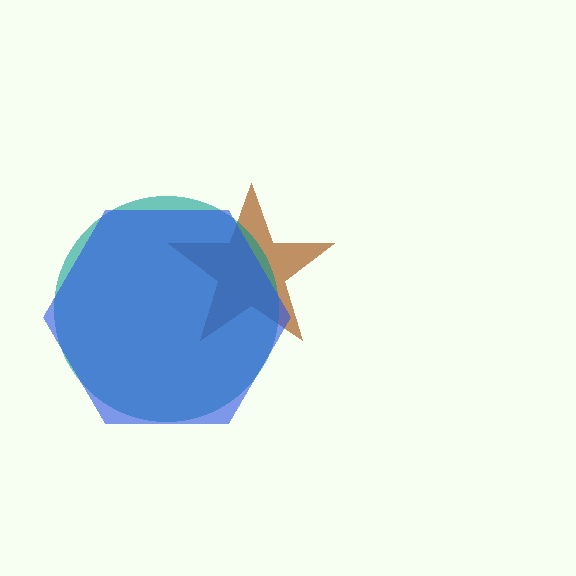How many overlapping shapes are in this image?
There are 3 overlapping shapes in the image.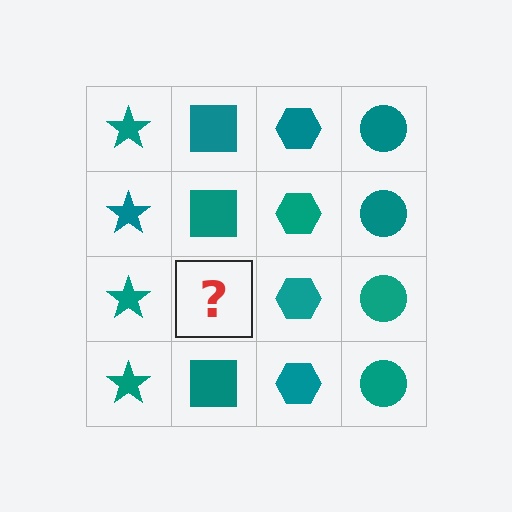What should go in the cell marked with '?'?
The missing cell should contain a teal square.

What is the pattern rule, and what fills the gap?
The rule is that each column has a consistent shape. The gap should be filled with a teal square.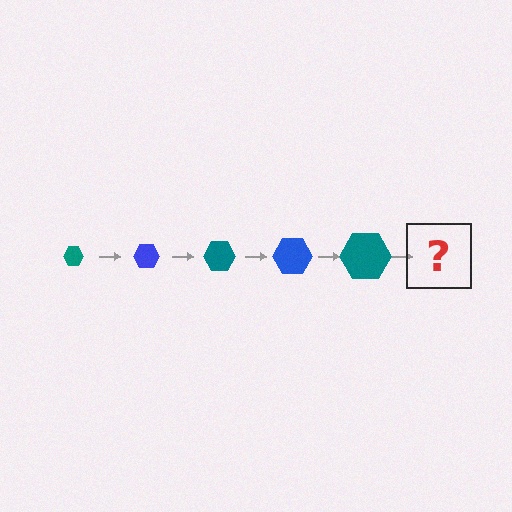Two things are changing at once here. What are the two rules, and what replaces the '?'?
The two rules are that the hexagon grows larger each step and the color cycles through teal and blue. The '?' should be a blue hexagon, larger than the previous one.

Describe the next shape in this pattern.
It should be a blue hexagon, larger than the previous one.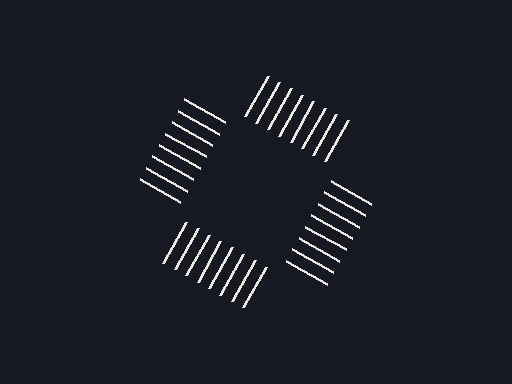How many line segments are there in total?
32 — 8 along each of the 4 edges.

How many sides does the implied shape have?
4 sides — the line-ends trace a square.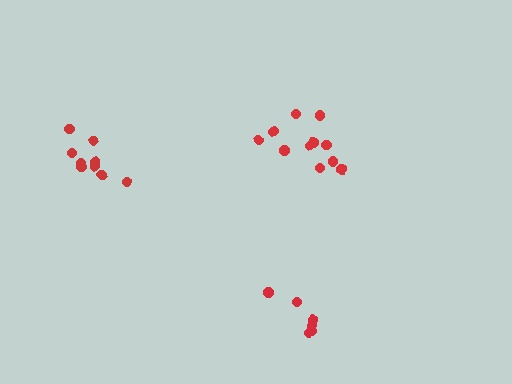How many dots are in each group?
Group 1: 11 dots, Group 2: 6 dots, Group 3: 9 dots (26 total).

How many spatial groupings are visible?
There are 3 spatial groupings.